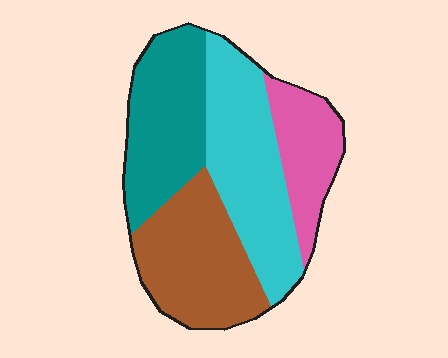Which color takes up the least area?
Pink, at roughly 15%.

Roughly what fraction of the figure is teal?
Teal takes up between a sixth and a third of the figure.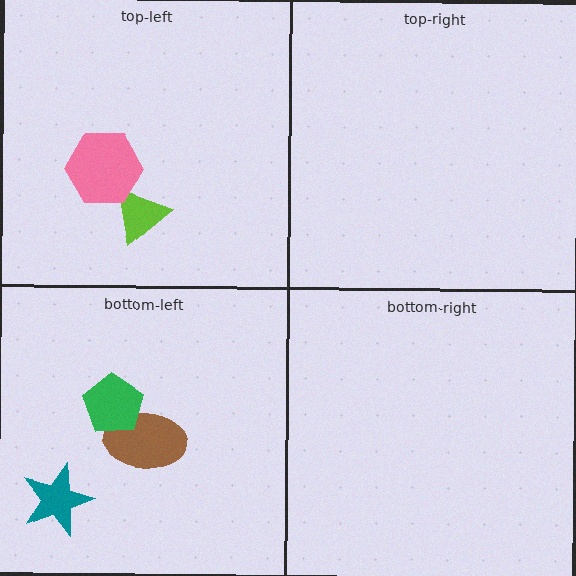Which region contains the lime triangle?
The top-left region.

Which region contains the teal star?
The bottom-left region.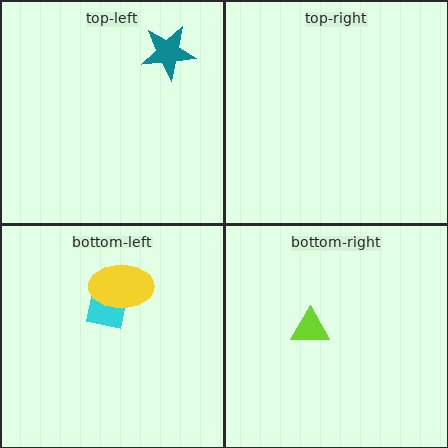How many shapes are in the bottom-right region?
1.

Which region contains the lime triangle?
The bottom-right region.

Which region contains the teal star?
The top-left region.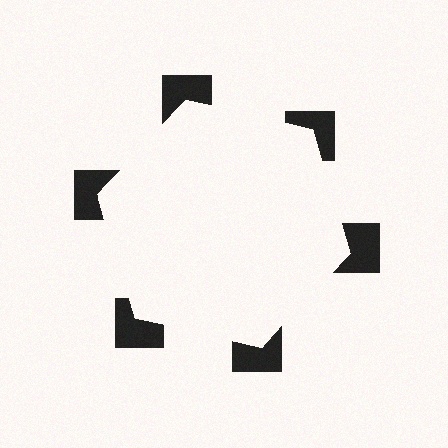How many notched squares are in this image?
There are 6 — one at each vertex of the illusory hexagon.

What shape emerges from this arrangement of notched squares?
An illusory hexagon — its edges are inferred from the aligned wedge cuts in the notched squares, not physically drawn.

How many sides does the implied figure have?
6 sides.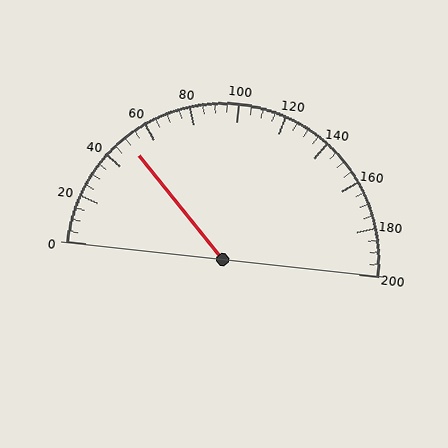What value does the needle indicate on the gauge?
The needle indicates approximately 50.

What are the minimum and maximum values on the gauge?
The gauge ranges from 0 to 200.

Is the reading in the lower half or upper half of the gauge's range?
The reading is in the lower half of the range (0 to 200).